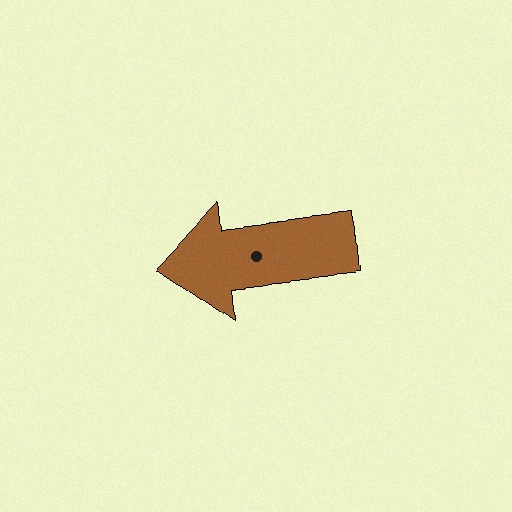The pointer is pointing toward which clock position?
Roughly 9 o'clock.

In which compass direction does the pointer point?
West.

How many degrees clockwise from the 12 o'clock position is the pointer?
Approximately 264 degrees.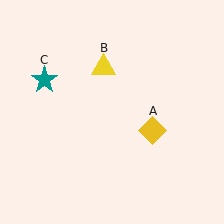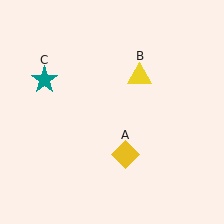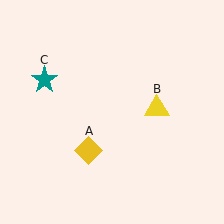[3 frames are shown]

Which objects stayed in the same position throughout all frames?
Teal star (object C) remained stationary.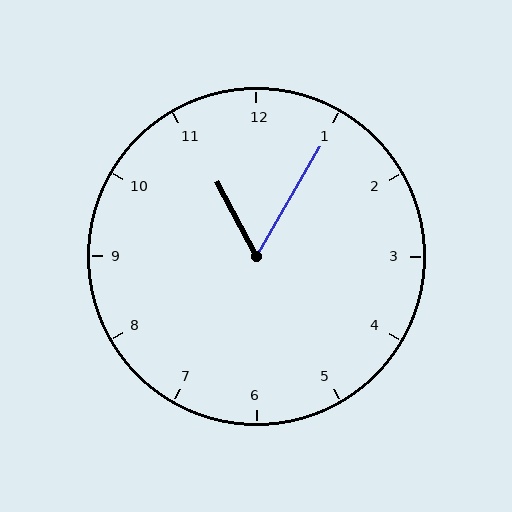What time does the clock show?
11:05.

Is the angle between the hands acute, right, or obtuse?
It is acute.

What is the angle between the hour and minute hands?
Approximately 58 degrees.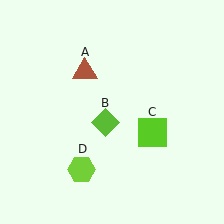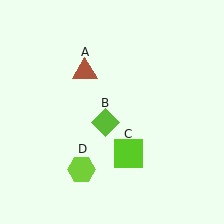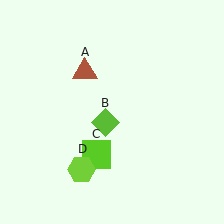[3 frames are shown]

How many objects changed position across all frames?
1 object changed position: lime square (object C).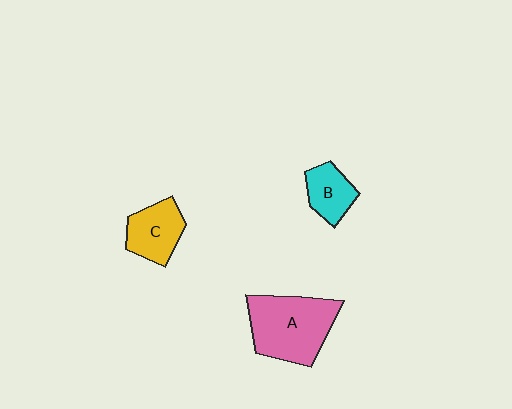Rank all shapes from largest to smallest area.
From largest to smallest: A (pink), C (yellow), B (cyan).